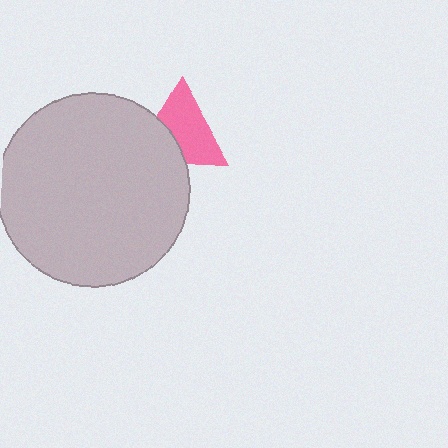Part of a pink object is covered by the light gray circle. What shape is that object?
It is a triangle.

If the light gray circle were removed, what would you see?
You would see the complete pink triangle.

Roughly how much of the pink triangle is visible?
Most of it is visible (roughly 66%).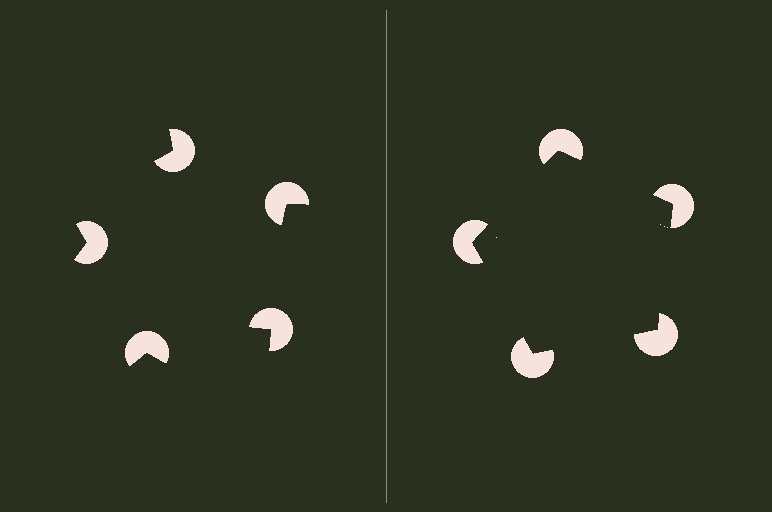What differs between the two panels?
The pac-man discs are positioned identically on both sides; only the wedge orientations differ. On the right they align to a pentagon; on the left they are misaligned.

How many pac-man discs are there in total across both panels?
10 — 5 on each side.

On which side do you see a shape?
An illusory pentagon appears on the right side. On the left side the wedge cuts are rotated, so no coherent shape forms.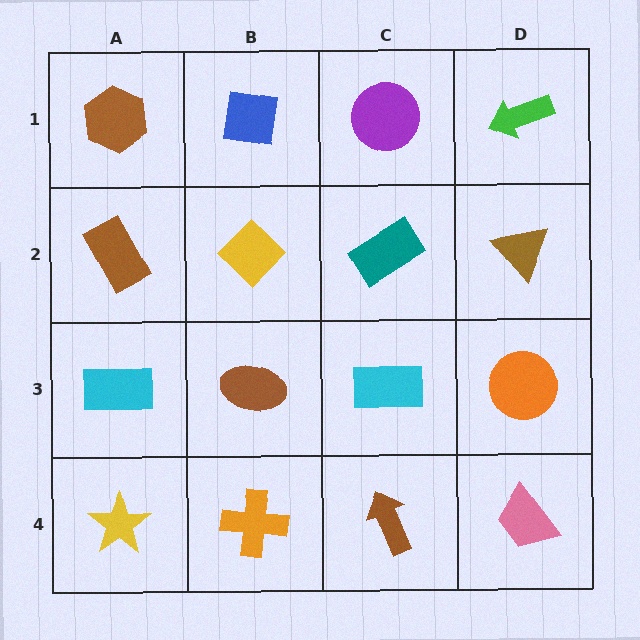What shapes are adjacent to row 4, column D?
An orange circle (row 3, column D), a brown arrow (row 4, column C).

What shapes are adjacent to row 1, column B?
A yellow diamond (row 2, column B), a brown hexagon (row 1, column A), a purple circle (row 1, column C).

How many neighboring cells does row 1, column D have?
2.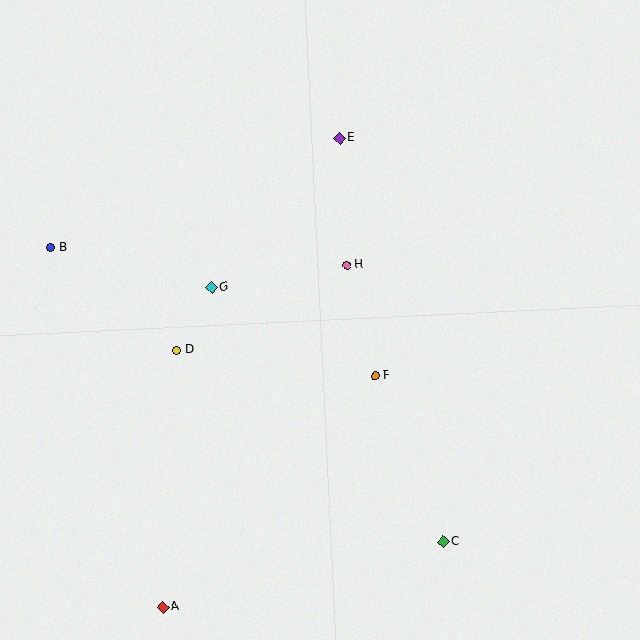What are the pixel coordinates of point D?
Point D is at (177, 350).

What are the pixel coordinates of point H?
Point H is at (347, 265).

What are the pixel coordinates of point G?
Point G is at (212, 287).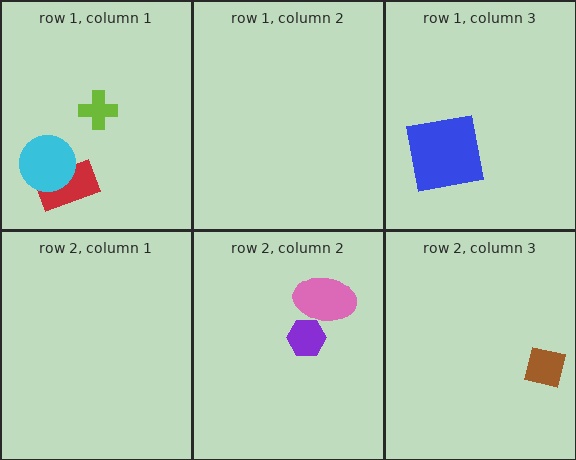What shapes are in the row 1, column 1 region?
The red rectangle, the cyan circle, the lime cross.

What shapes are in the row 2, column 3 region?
The brown square.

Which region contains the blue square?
The row 1, column 3 region.